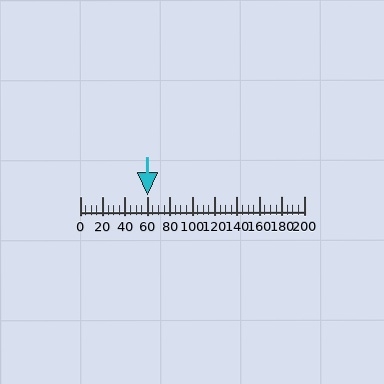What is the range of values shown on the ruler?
The ruler shows values from 0 to 200.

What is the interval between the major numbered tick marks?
The major tick marks are spaced 20 units apart.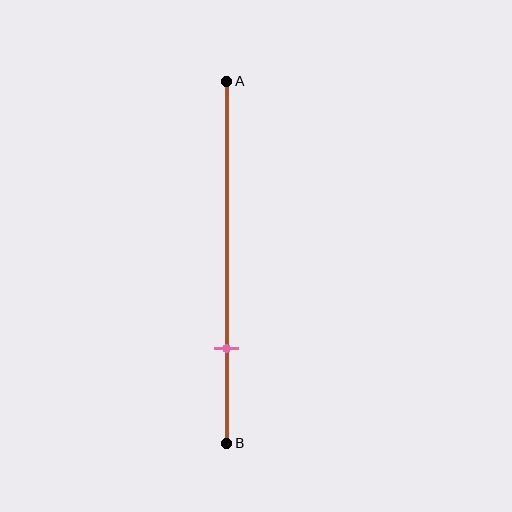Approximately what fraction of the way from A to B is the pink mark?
The pink mark is approximately 75% of the way from A to B.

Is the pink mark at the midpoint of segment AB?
No, the mark is at about 75% from A, not at the 50% midpoint.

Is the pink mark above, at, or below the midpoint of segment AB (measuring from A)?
The pink mark is below the midpoint of segment AB.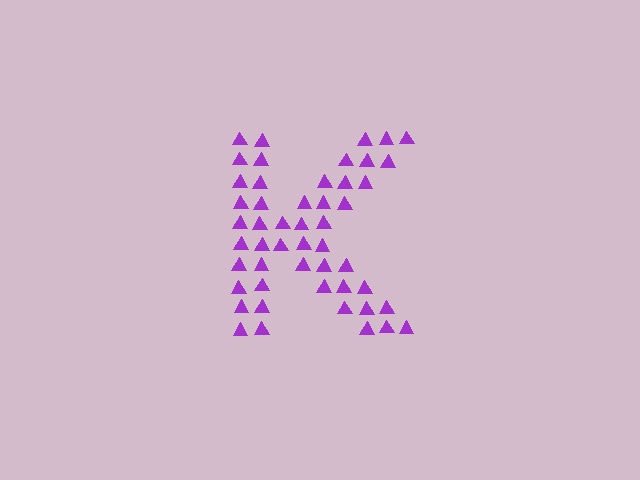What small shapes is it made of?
It is made of small triangles.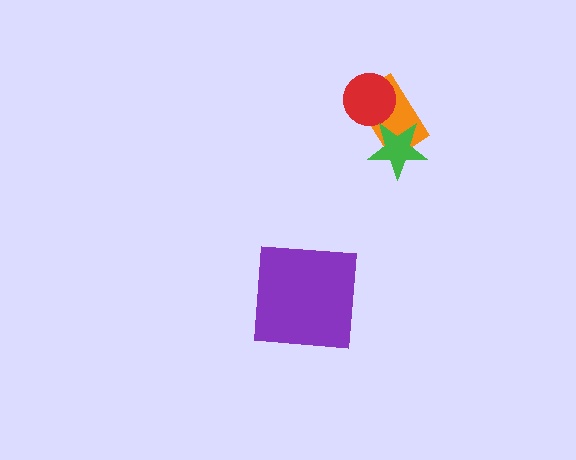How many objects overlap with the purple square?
0 objects overlap with the purple square.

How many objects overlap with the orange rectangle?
2 objects overlap with the orange rectangle.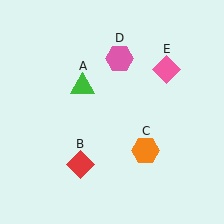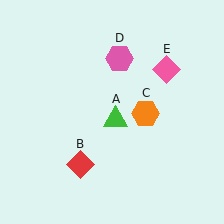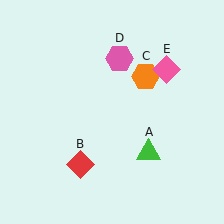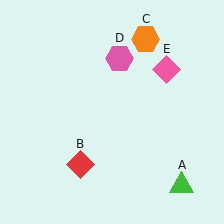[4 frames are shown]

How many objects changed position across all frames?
2 objects changed position: green triangle (object A), orange hexagon (object C).